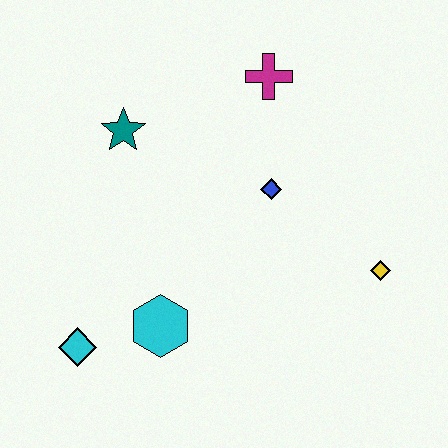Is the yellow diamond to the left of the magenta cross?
No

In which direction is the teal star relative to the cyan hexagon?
The teal star is above the cyan hexagon.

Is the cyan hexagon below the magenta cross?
Yes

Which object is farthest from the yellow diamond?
The cyan diamond is farthest from the yellow diamond.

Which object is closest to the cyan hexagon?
The cyan diamond is closest to the cyan hexagon.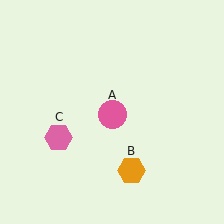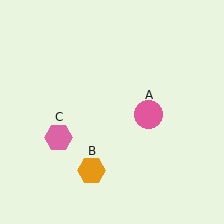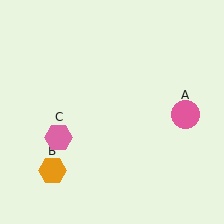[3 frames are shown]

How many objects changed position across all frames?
2 objects changed position: pink circle (object A), orange hexagon (object B).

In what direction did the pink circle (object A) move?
The pink circle (object A) moved right.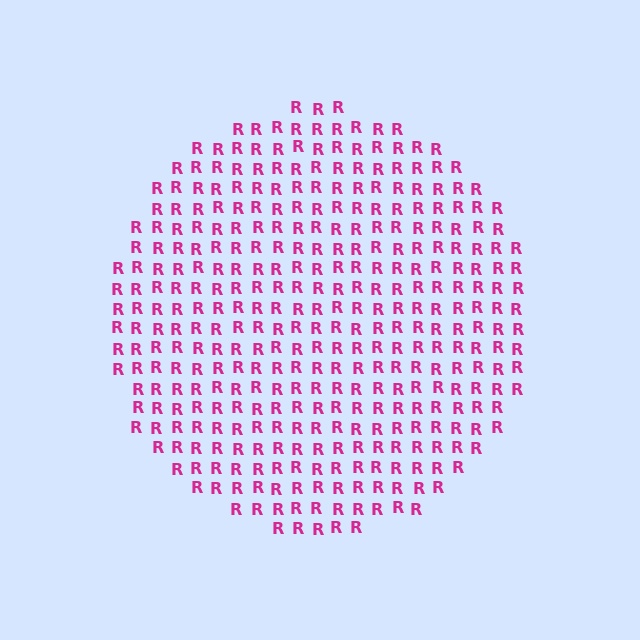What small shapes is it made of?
It is made of small letter R's.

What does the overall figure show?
The overall figure shows a circle.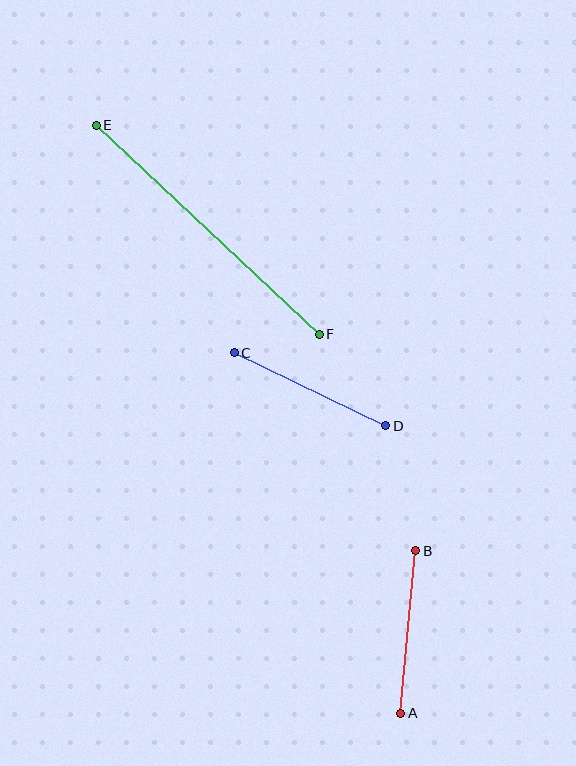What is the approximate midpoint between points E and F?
The midpoint is at approximately (208, 230) pixels.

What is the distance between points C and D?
The distance is approximately 168 pixels.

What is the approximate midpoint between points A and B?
The midpoint is at approximately (408, 632) pixels.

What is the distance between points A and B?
The distance is approximately 164 pixels.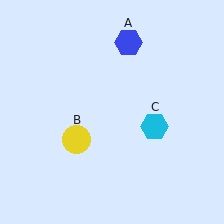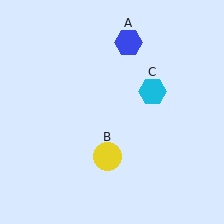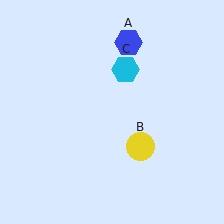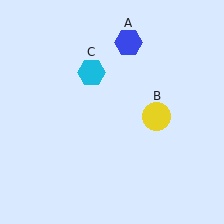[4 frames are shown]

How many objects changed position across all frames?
2 objects changed position: yellow circle (object B), cyan hexagon (object C).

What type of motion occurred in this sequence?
The yellow circle (object B), cyan hexagon (object C) rotated counterclockwise around the center of the scene.